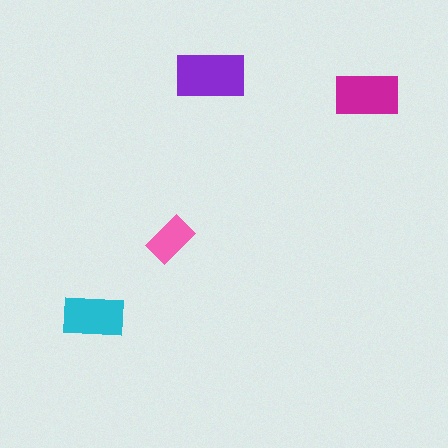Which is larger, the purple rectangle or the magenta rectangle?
The purple one.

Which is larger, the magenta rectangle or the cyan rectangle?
The magenta one.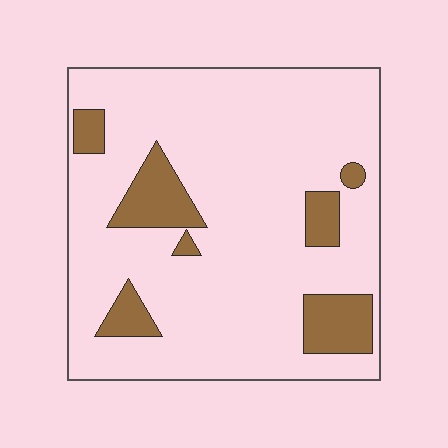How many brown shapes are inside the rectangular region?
7.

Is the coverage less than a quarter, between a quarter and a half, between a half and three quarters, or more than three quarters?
Less than a quarter.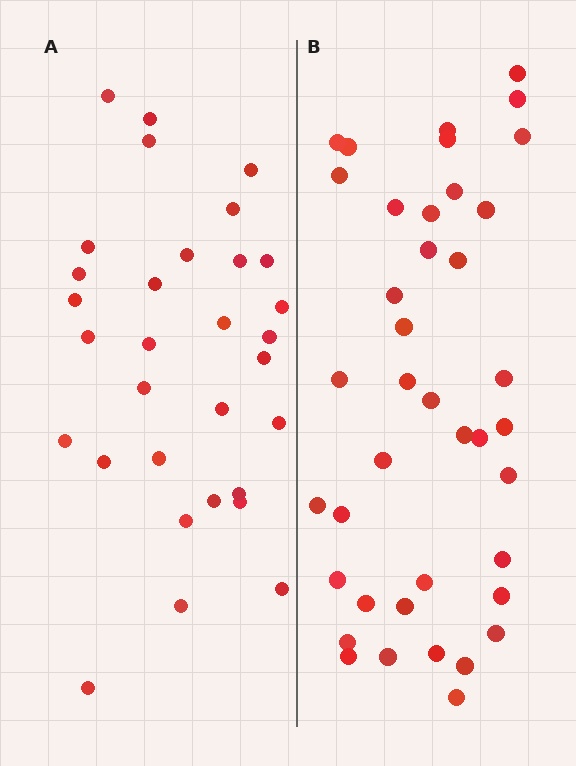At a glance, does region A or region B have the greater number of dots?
Region B (the right region) has more dots.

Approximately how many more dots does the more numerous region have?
Region B has roughly 8 or so more dots than region A.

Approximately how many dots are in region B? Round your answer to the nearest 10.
About 40 dots.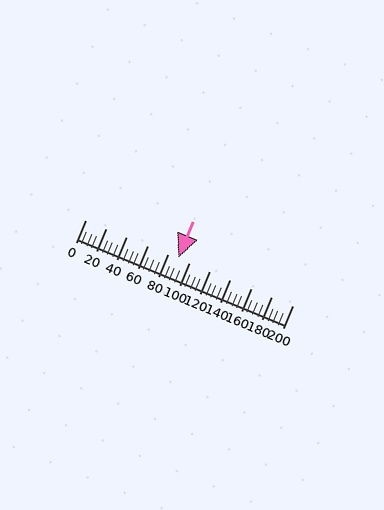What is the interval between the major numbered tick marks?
The major tick marks are spaced 20 units apart.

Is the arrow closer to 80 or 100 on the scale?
The arrow is closer to 100.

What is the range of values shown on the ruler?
The ruler shows values from 0 to 200.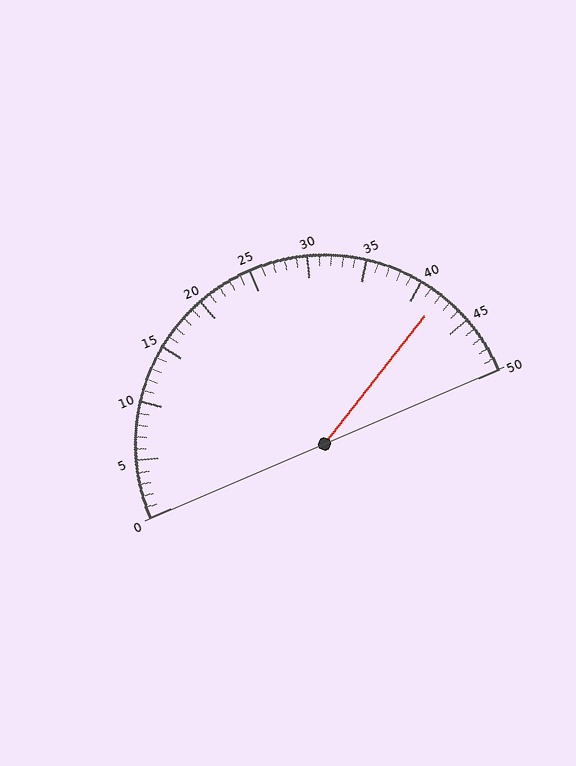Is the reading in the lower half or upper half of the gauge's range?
The reading is in the upper half of the range (0 to 50).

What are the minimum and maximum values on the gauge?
The gauge ranges from 0 to 50.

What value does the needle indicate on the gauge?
The needle indicates approximately 42.